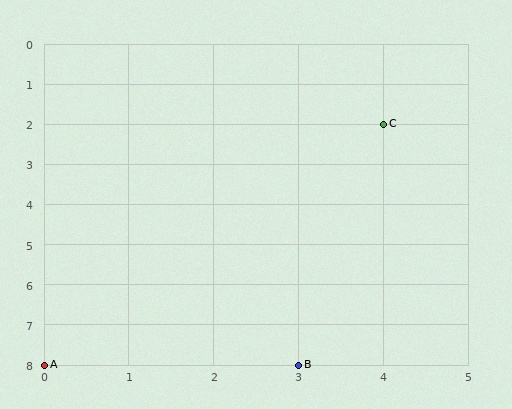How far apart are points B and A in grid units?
Points B and A are 3 columns apart.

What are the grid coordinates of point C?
Point C is at grid coordinates (4, 2).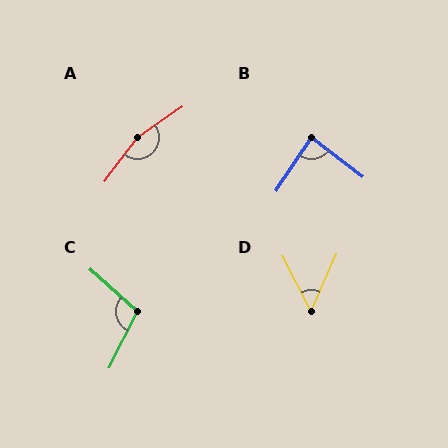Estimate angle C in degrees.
Approximately 105 degrees.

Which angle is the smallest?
D, at approximately 51 degrees.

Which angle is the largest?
A, at approximately 162 degrees.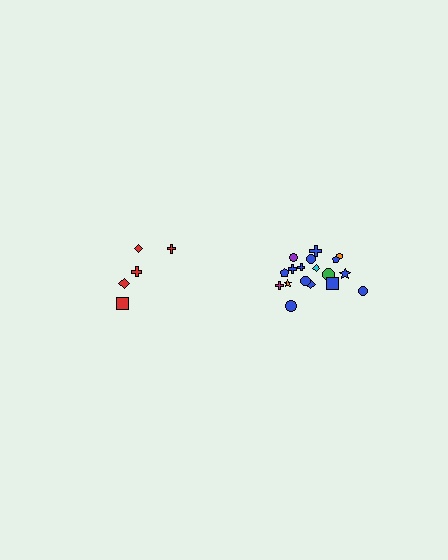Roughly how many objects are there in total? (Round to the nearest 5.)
Roughly 25 objects in total.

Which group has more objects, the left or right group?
The right group.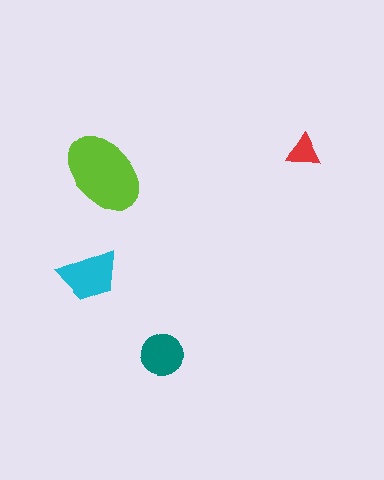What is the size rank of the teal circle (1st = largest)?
3rd.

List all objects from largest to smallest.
The lime ellipse, the cyan trapezoid, the teal circle, the red triangle.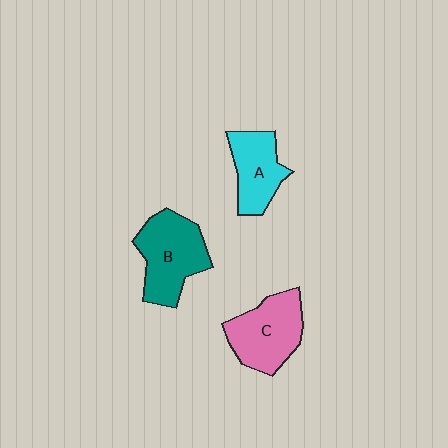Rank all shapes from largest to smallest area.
From largest to smallest: B (teal), C (pink), A (cyan).